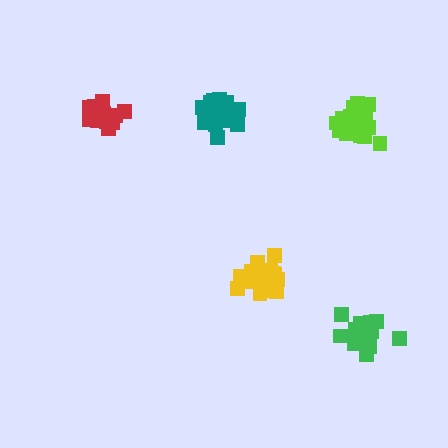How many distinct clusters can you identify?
There are 5 distinct clusters.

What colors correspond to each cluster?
The clusters are colored: green, yellow, teal, lime, red.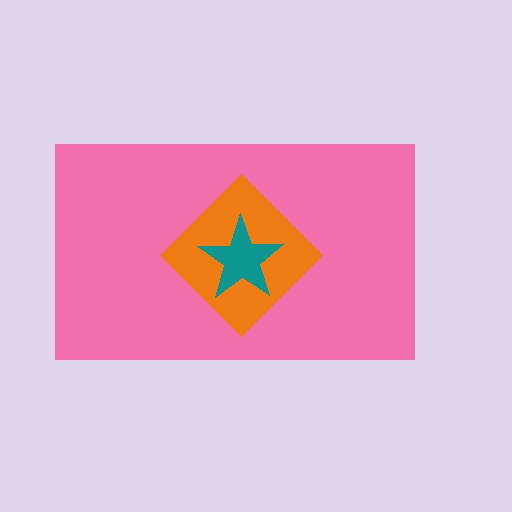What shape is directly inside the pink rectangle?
The orange diamond.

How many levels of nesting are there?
3.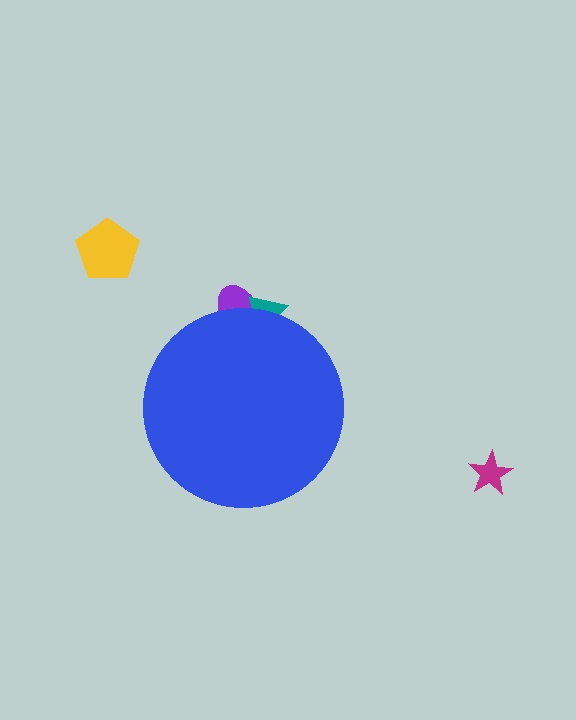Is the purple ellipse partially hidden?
Yes, the purple ellipse is partially hidden behind the blue circle.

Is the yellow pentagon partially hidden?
No, the yellow pentagon is fully visible.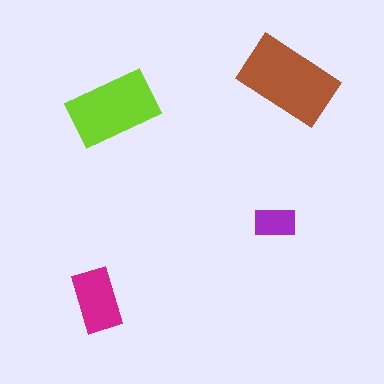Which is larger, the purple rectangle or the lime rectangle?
The lime one.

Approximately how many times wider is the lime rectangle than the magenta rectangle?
About 1.5 times wider.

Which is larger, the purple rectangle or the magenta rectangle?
The magenta one.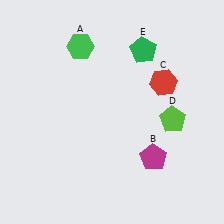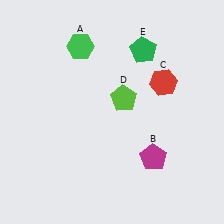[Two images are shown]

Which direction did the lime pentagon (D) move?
The lime pentagon (D) moved left.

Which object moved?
The lime pentagon (D) moved left.